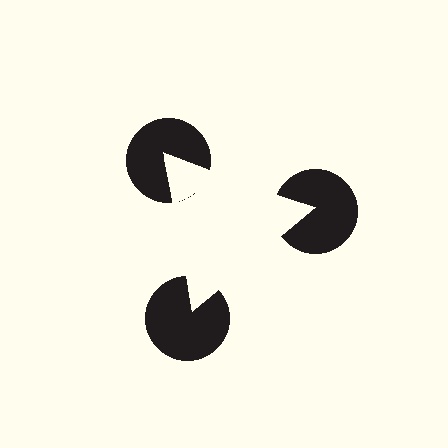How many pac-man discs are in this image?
There are 3 — one at each vertex of the illusory triangle.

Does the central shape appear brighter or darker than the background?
It typically appears slightly brighter than the background, even though no actual brightness change is drawn.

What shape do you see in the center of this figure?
An illusory triangle — its edges are inferred from the aligned wedge cuts in the pac-man discs, not physically drawn.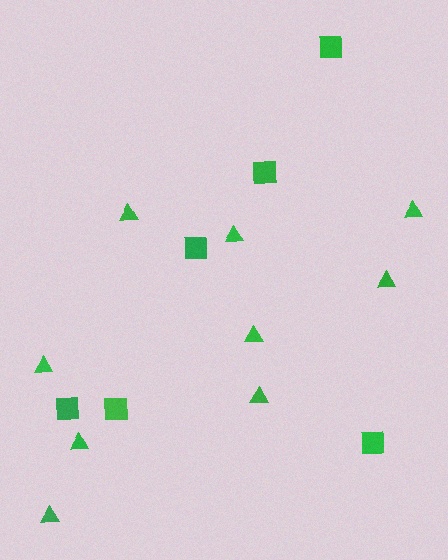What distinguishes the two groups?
There are 2 groups: one group of triangles (9) and one group of squares (6).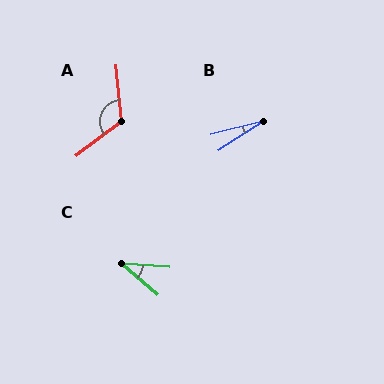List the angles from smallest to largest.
B (18°), C (36°), A (122°).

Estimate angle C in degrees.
Approximately 36 degrees.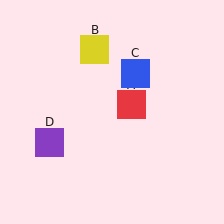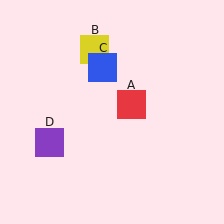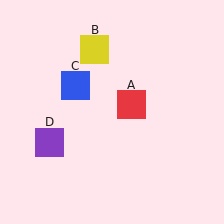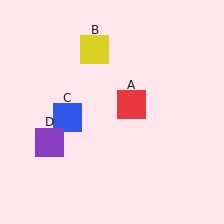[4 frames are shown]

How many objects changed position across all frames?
1 object changed position: blue square (object C).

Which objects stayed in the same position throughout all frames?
Red square (object A) and yellow square (object B) and purple square (object D) remained stationary.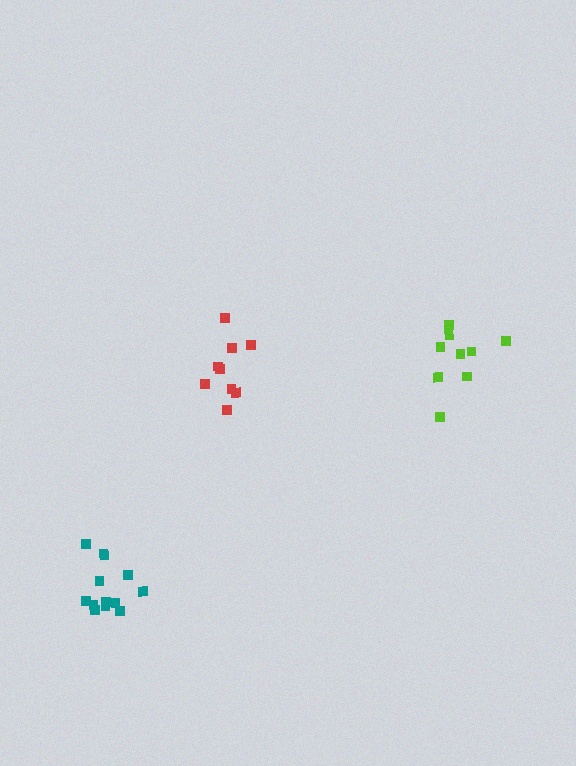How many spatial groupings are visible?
There are 3 spatial groupings.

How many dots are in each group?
Group 1: 9 dots, Group 2: 9 dots, Group 3: 13 dots (31 total).